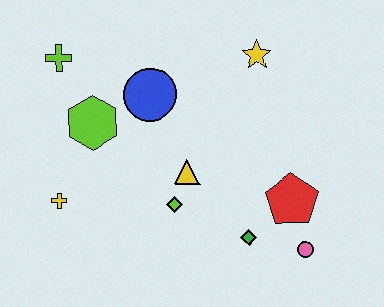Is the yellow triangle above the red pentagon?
Yes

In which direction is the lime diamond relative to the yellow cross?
The lime diamond is to the right of the yellow cross.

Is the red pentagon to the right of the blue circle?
Yes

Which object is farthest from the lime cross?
The pink circle is farthest from the lime cross.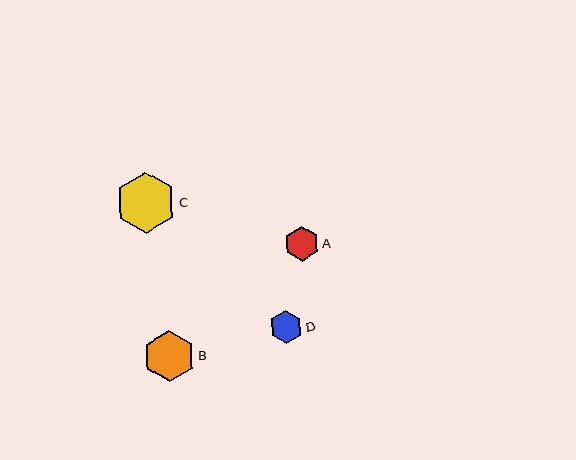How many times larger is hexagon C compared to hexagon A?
Hexagon C is approximately 1.7 times the size of hexagon A.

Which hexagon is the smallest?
Hexagon D is the smallest with a size of approximately 33 pixels.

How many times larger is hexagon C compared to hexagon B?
Hexagon C is approximately 1.2 times the size of hexagon B.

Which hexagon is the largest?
Hexagon C is the largest with a size of approximately 61 pixels.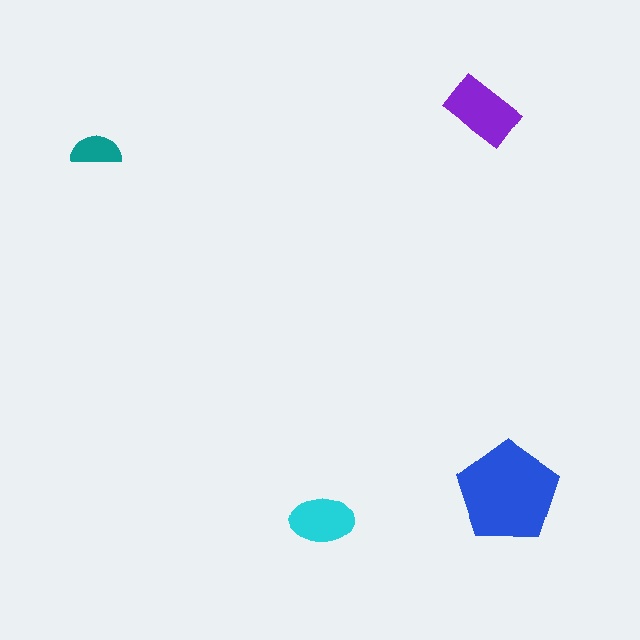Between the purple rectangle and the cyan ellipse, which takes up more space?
The purple rectangle.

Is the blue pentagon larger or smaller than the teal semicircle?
Larger.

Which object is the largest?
The blue pentagon.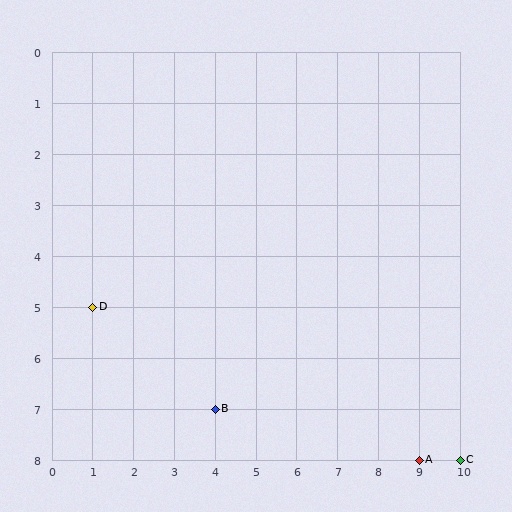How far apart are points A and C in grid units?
Points A and C are 1 column apart.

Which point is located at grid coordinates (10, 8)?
Point C is at (10, 8).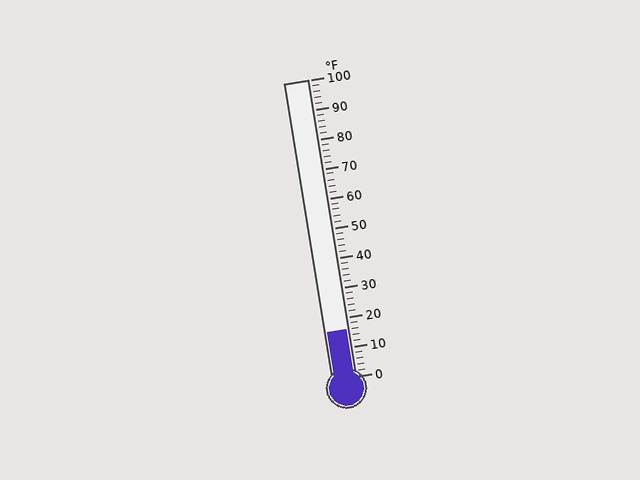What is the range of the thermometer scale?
The thermometer scale ranges from 0°F to 100°F.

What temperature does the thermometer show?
The thermometer shows approximately 16°F.